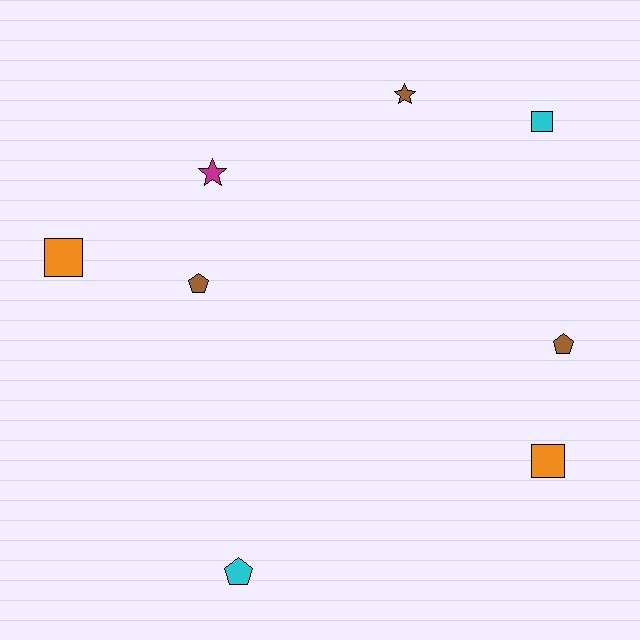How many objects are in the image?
There are 8 objects.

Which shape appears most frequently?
Pentagon, with 3 objects.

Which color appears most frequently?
Brown, with 3 objects.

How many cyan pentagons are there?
There is 1 cyan pentagon.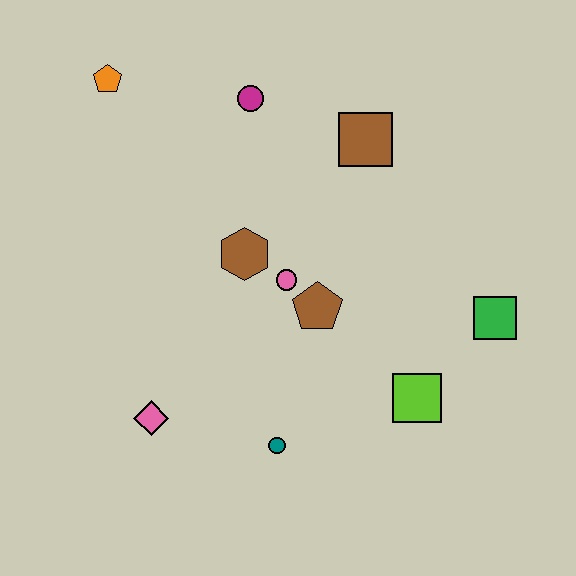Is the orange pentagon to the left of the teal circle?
Yes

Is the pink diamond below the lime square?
Yes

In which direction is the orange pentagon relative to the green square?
The orange pentagon is to the left of the green square.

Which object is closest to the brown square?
The magenta circle is closest to the brown square.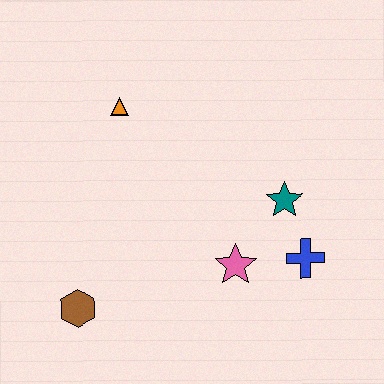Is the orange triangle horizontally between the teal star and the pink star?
No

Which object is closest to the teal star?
The blue cross is closest to the teal star.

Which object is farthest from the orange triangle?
The blue cross is farthest from the orange triangle.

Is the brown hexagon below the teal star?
Yes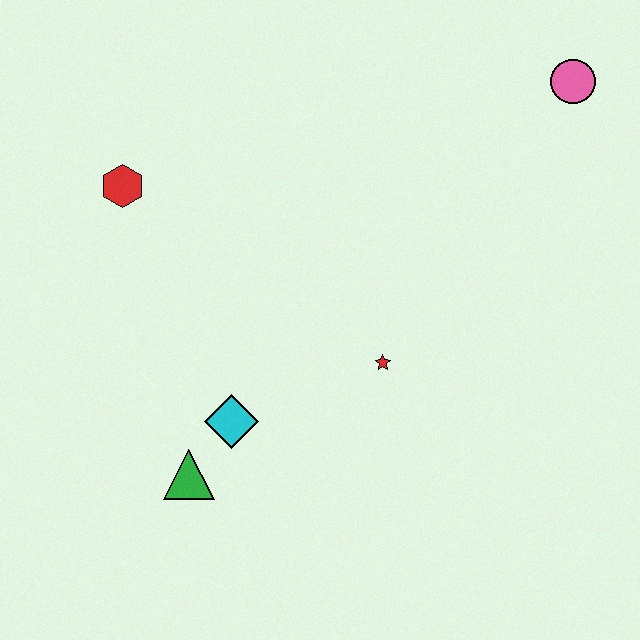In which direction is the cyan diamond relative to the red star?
The cyan diamond is to the left of the red star.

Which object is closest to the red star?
The cyan diamond is closest to the red star.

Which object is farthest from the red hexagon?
The pink circle is farthest from the red hexagon.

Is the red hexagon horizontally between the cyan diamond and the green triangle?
No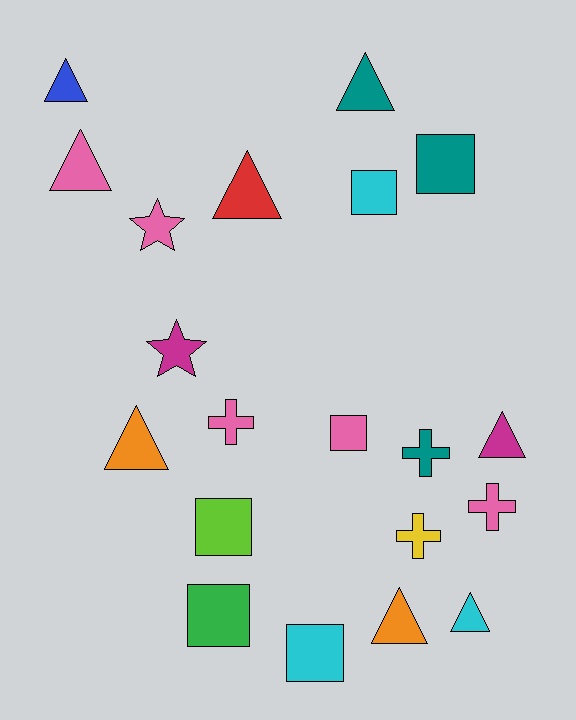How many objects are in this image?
There are 20 objects.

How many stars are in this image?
There are 2 stars.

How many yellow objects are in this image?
There is 1 yellow object.